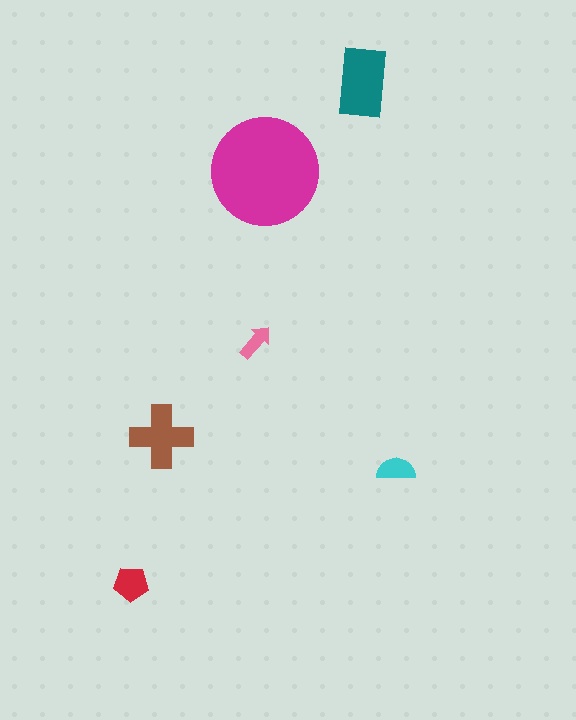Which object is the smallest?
The pink arrow.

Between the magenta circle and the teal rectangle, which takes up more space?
The magenta circle.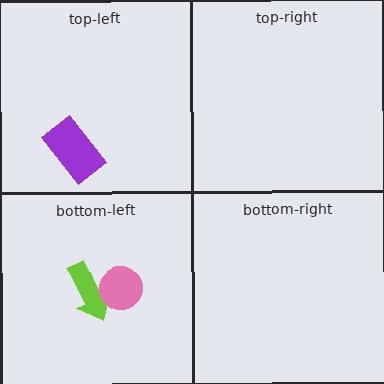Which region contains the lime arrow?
The bottom-left region.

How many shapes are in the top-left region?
1.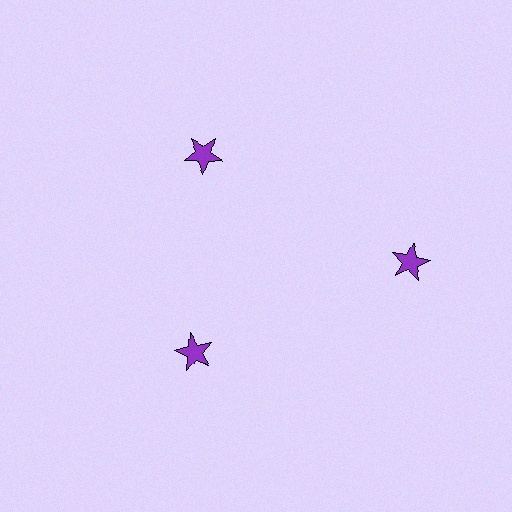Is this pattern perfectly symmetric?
No. The 3 purple stars are arranged in a ring, but one element near the 3 o'clock position is pushed outward from the center, breaking the 3-fold rotational symmetry.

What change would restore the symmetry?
The symmetry would be restored by moving it inward, back onto the ring so that all 3 stars sit at equal angles and equal distance from the center.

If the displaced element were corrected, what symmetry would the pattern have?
It would have 3-fold rotational symmetry — the pattern would map onto itself every 120 degrees.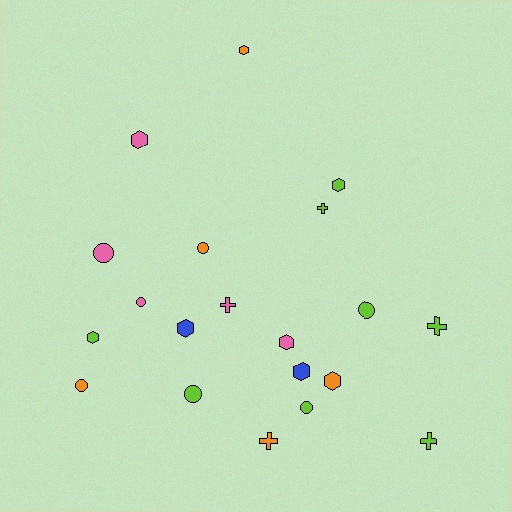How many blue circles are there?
There are no blue circles.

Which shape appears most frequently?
Hexagon, with 8 objects.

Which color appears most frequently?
Lime, with 8 objects.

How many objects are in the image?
There are 20 objects.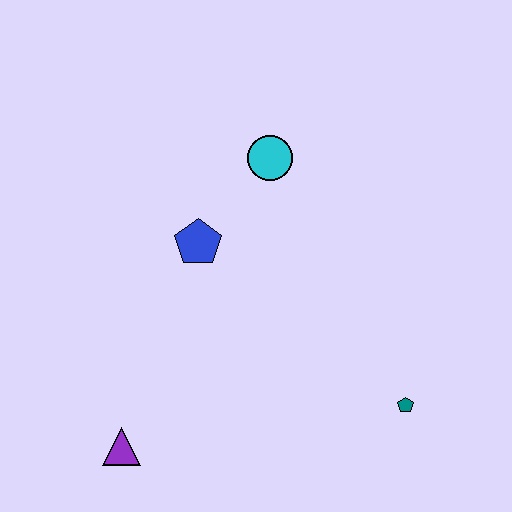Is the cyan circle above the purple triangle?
Yes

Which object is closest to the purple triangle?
The blue pentagon is closest to the purple triangle.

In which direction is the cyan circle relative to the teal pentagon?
The cyan circle is above the teal pentagon.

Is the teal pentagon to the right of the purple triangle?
Yes